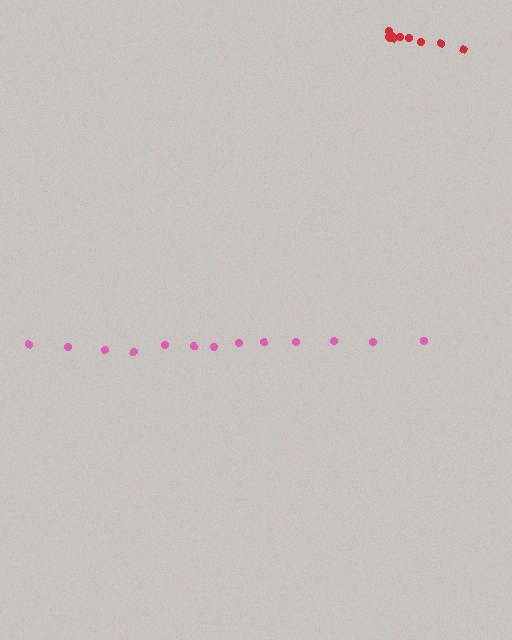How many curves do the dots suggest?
There are 2 distinct paths.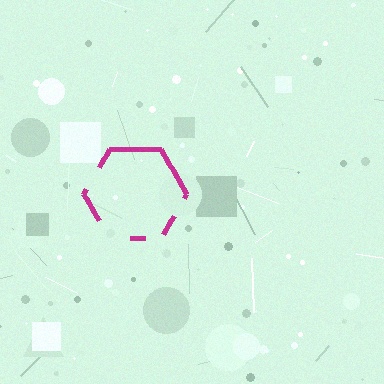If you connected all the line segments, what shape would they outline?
They would outline a hexagon.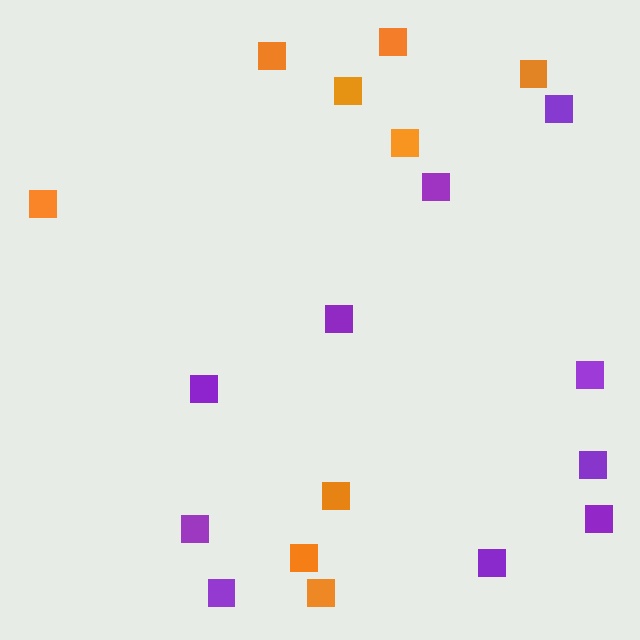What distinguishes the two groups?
There are 2 groups: one group of orange squares (9) and one group of purple squares (10).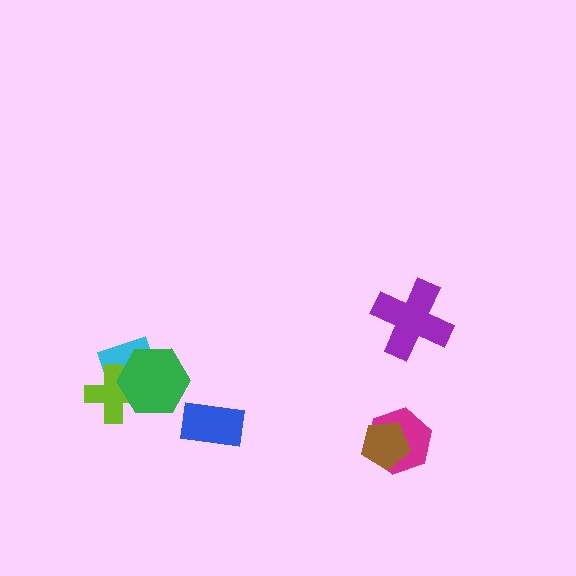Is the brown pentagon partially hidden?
No, no other shape covers it.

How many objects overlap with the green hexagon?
2 objects overlap with the green hexagon.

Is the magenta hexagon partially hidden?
Yes, it is partially covered by another shape.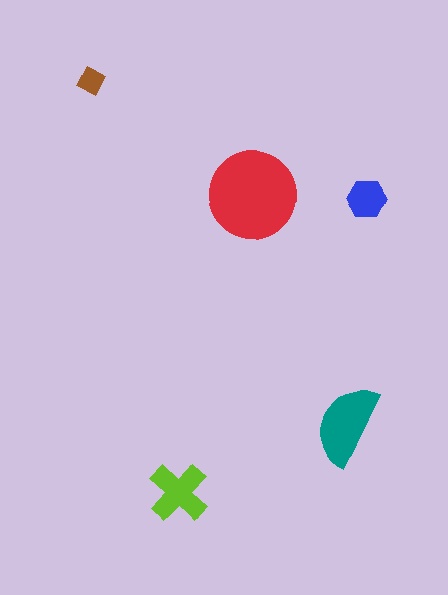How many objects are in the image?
There are 5 objects in the image.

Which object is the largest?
The red circle.